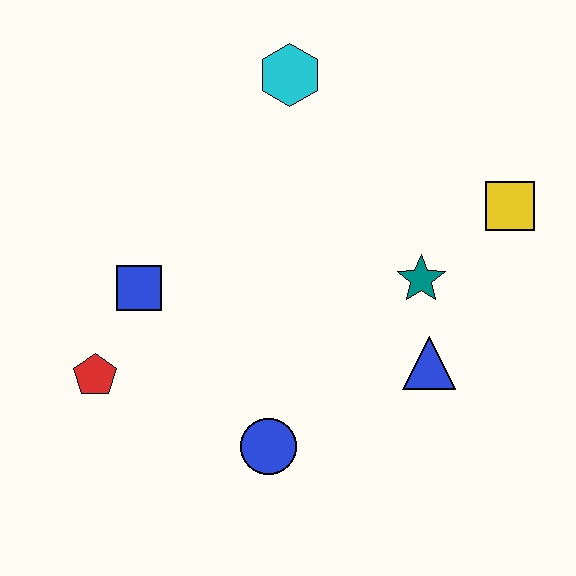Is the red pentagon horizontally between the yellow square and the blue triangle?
No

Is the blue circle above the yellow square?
No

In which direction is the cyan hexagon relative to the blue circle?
The cyan hexagon is above the blue circle.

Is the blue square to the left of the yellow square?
Yes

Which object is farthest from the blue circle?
The cyan hexagon is farthest from the blue circle.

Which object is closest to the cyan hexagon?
The teal star is closest to the cyan hexagon.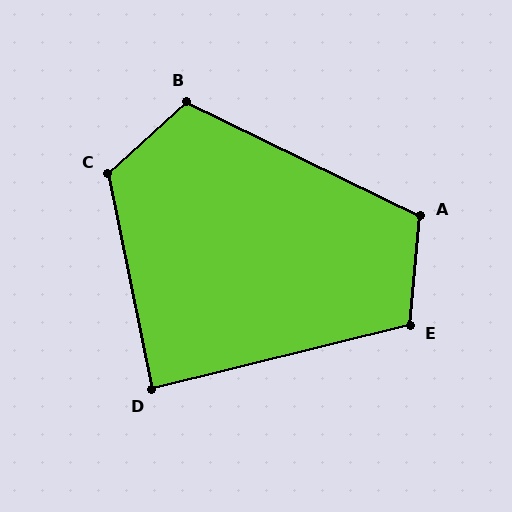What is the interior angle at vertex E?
Approximately 109 degrees (obtuse).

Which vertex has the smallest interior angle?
D, at approximately 88 degrees.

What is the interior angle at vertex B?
Approximately 111 degrees (obtuse).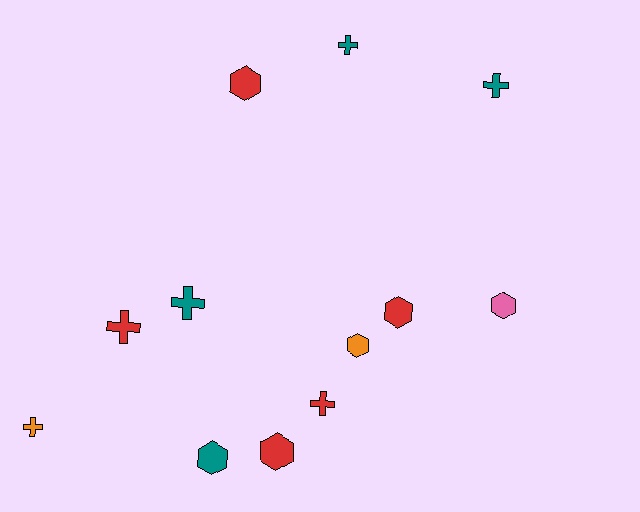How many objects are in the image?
There are 12 objects.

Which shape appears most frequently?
Cross, with 6 objects.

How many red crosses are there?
There are 2 red crosses.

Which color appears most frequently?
Red, with 5 objects.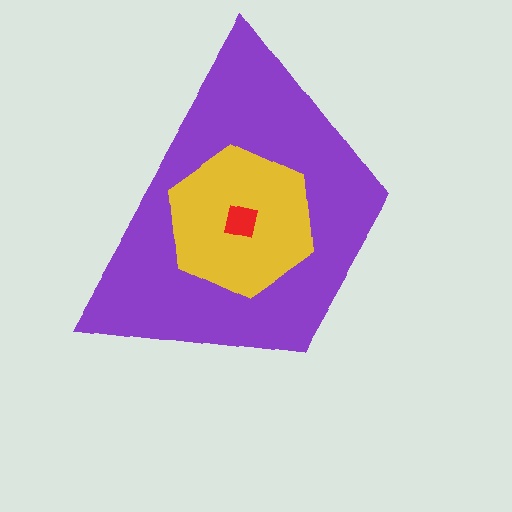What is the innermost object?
The red square.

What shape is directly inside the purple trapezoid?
The yellow hexagon.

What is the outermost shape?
The purple trapezoid.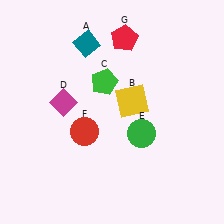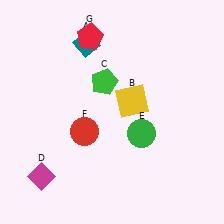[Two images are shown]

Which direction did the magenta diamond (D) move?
The magenta diamond (D) moved down.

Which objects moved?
The objects that moved are: the magenta diamond (D), the red pentagon (G).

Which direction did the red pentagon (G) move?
The red pentagon (G) moved left.